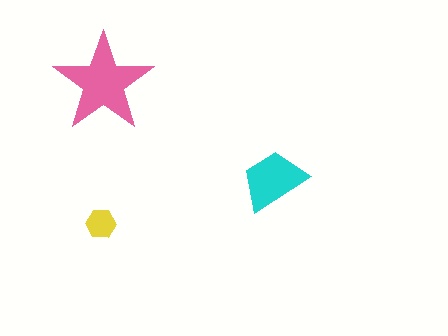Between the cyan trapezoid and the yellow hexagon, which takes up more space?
The cyan trapezoid.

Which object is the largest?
The pink star.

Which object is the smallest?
The yellow hexagon.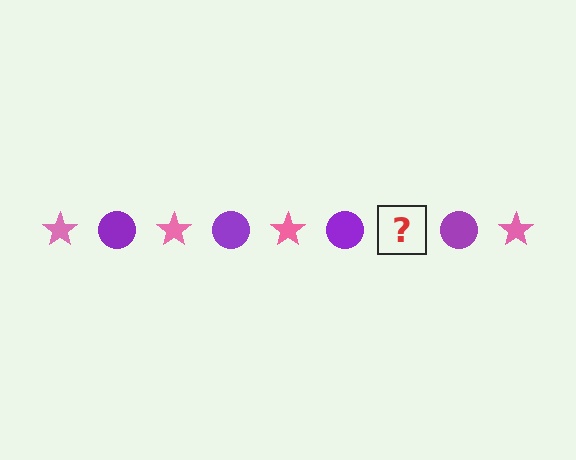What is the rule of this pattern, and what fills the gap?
The rule is that the pattern alternates between pink star and purple circle. The gap should be filled with a pink star.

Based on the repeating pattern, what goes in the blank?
The blank should be a pink star.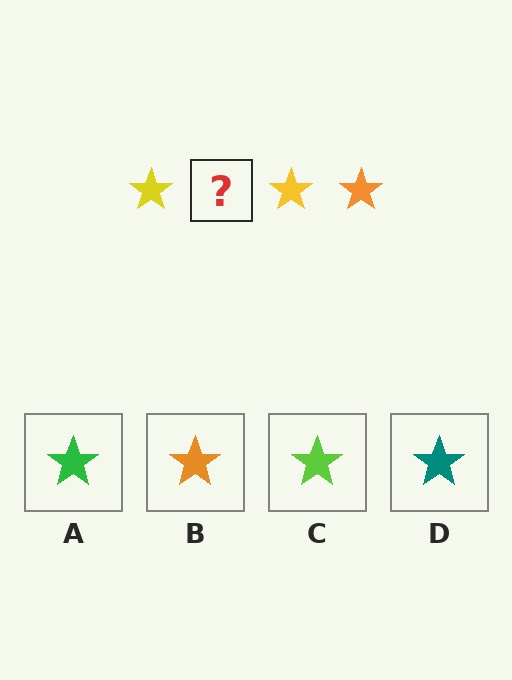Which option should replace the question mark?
Option B.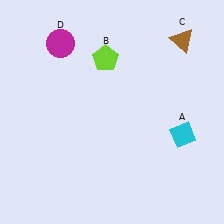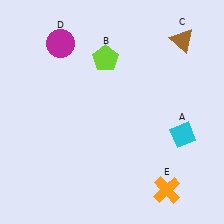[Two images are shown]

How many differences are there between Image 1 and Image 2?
There is 1 difference between the two images.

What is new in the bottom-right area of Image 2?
An orange cross (E) was added in the bottom-right area of Image 2.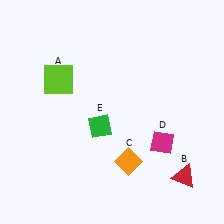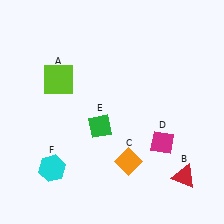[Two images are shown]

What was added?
A cyan hexagon (F) was added in Image 2.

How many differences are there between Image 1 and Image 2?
There is 1 difference between the two images.